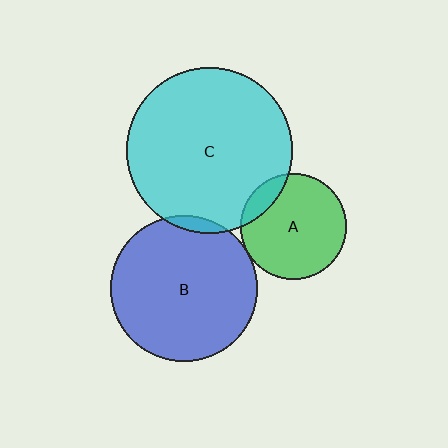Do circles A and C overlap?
Yes.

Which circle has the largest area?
Circle C (cyan).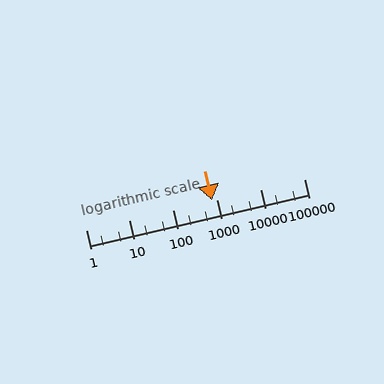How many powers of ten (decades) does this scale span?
The scale spans 5 decades, from 1 to 100000.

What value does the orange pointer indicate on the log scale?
The pointer indicates approximately 770.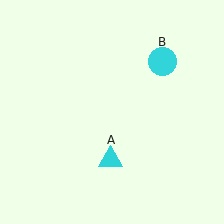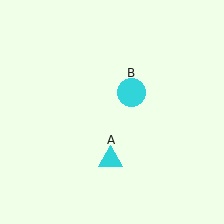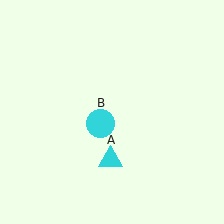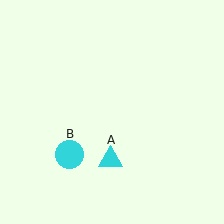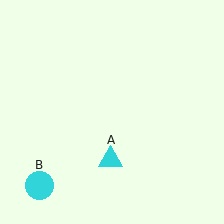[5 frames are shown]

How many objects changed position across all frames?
1 object changed position: cyan circle (object B).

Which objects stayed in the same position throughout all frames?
Cyan triangle (object A) remained stationary.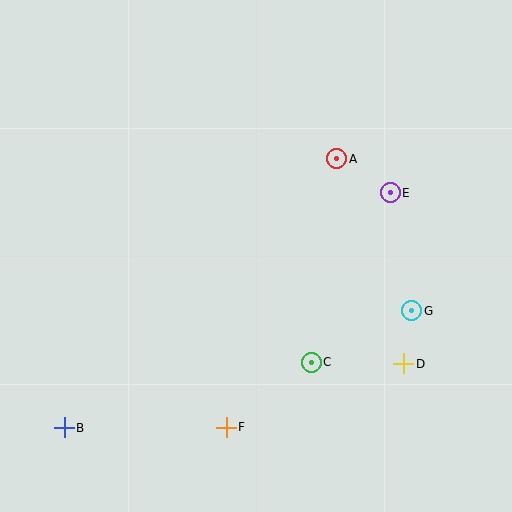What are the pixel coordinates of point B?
Point B is at (64, 428).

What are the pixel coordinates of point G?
Point G is at (412, 311).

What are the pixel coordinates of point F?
Point F is at (226, 427).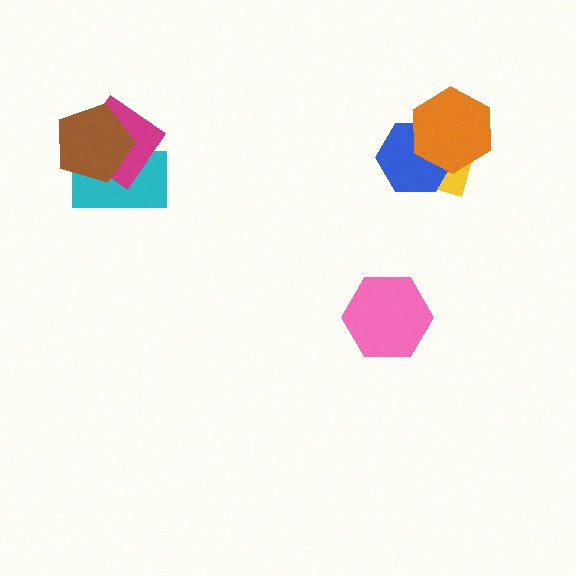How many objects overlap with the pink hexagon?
0 objects overlap with the pink hexagon.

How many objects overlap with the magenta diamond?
2 objects overlap with the magenta diamond.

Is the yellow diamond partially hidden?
Yes, it is partially covered by another shape.